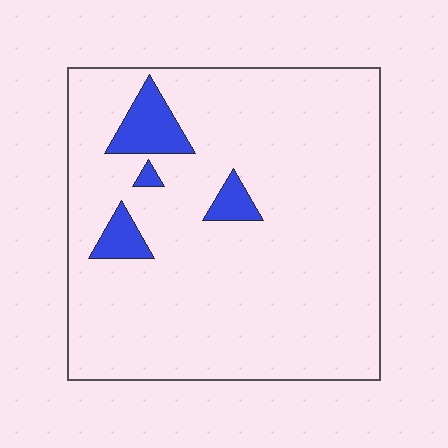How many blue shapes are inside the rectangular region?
4.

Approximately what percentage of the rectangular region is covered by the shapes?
Approximately 10%.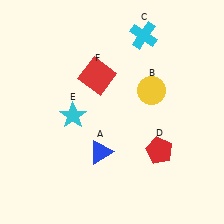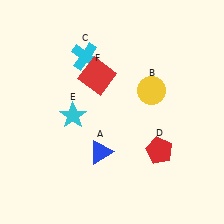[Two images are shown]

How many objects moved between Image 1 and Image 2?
1 object moved between the two images.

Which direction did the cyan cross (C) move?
The cyan cross (C) moved left.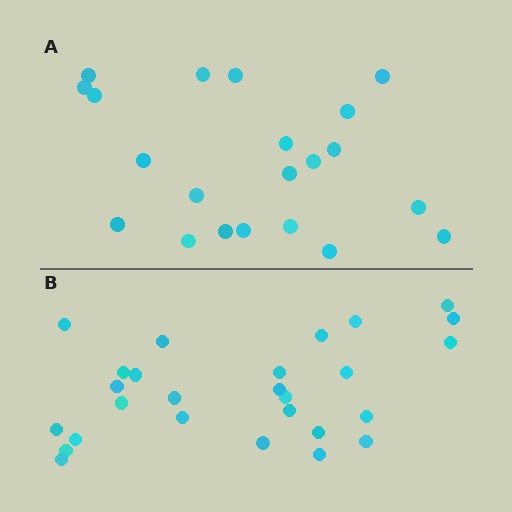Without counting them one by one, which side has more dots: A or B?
Region B (the bottom region) has more dots.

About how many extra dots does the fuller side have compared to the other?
Region B has about 6 more dots than region A.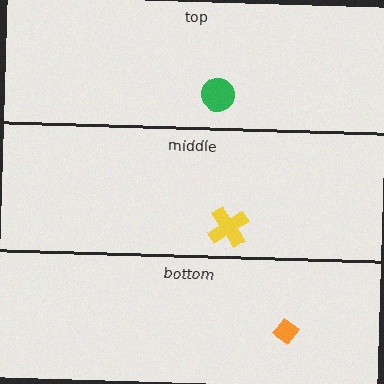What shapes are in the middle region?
The yellow cross.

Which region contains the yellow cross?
The middle region.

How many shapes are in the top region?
1.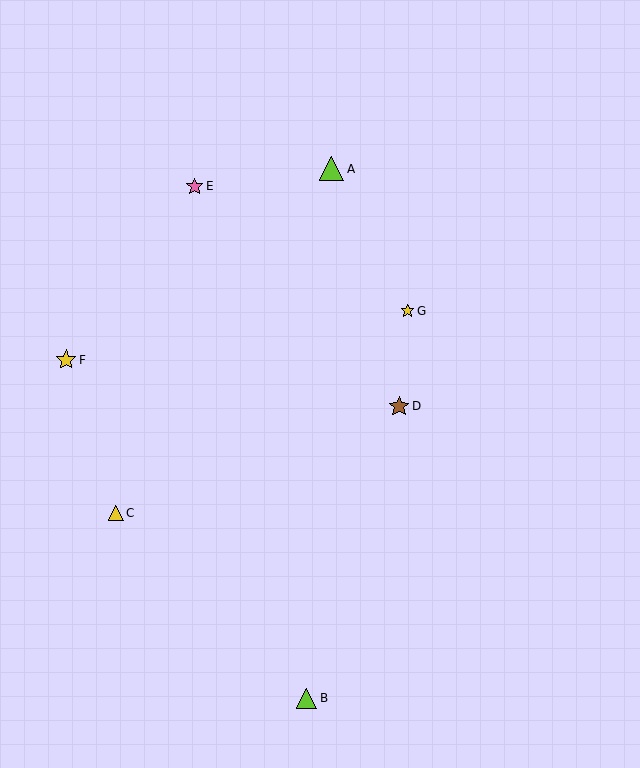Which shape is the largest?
The lime triangle (labeled A) is the largest.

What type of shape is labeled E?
Shape E is a pink star.